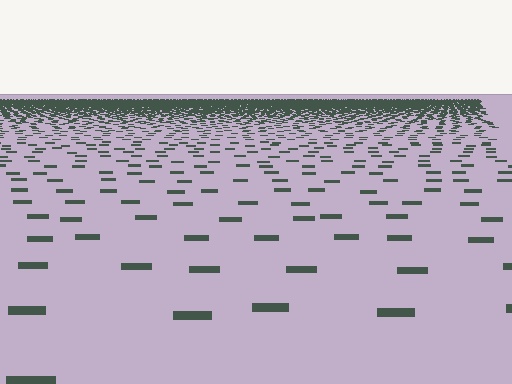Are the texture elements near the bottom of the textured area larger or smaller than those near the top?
Larger. Near the bottom, elements are closer to the viewer and appear at a bigger on-screen size.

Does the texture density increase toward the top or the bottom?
Density increases toward the top.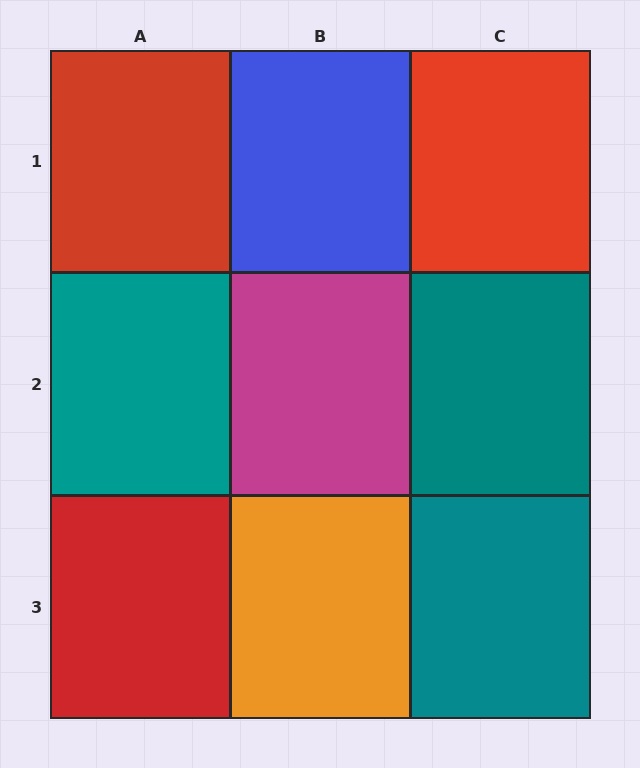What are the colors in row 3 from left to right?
Red, orange, teal.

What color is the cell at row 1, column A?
Red.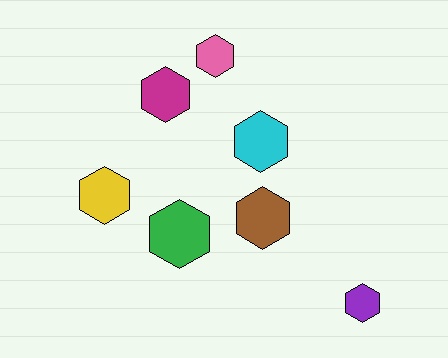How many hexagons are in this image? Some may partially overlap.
There are 7 hexagons.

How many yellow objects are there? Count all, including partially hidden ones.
There is 1 yellow object.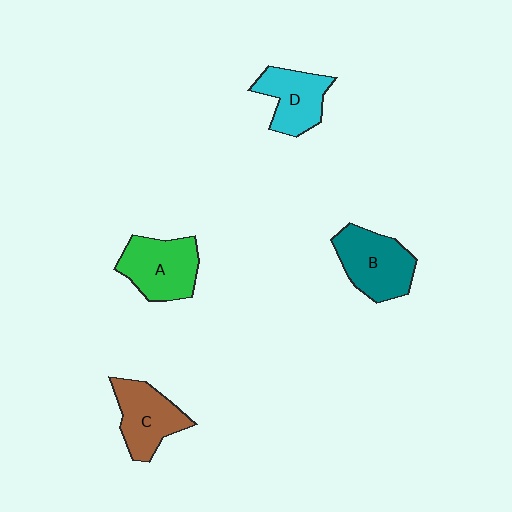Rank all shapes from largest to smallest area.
From largest to smallest: B (teal), A (green), C (brown), D (cyan).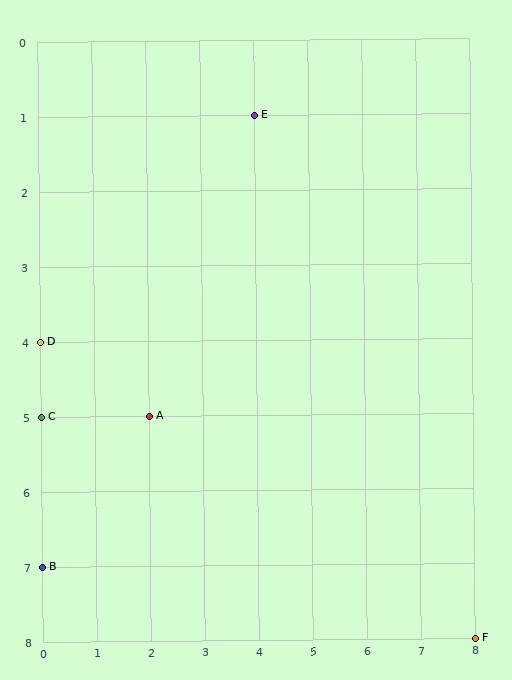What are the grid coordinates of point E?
Point E is at grid coordinates (4, 1).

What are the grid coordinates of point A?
Point A is at grid coordinates (2, 5).